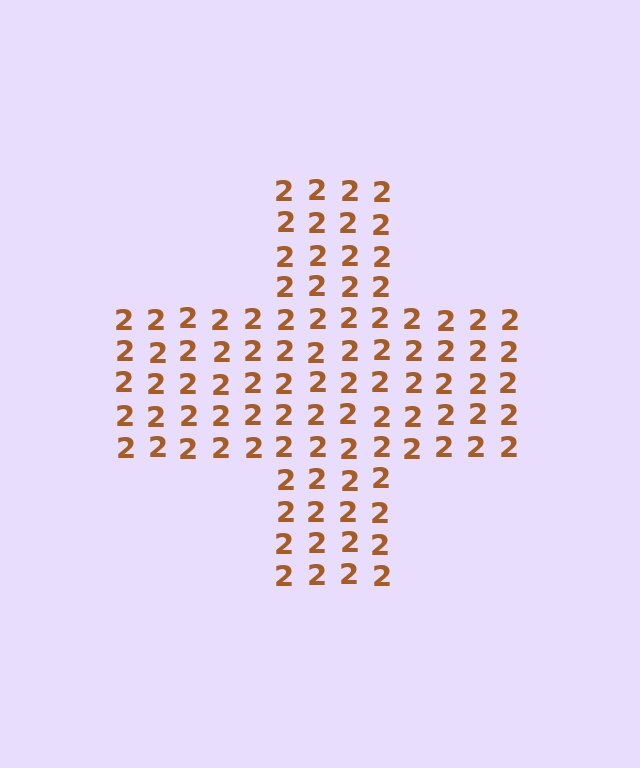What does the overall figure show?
The overall figure shows a cross.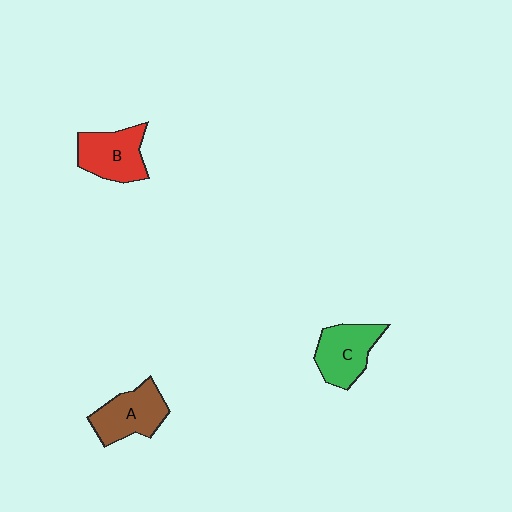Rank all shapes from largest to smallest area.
From largest to smallest: B (red), A (brown), C (green).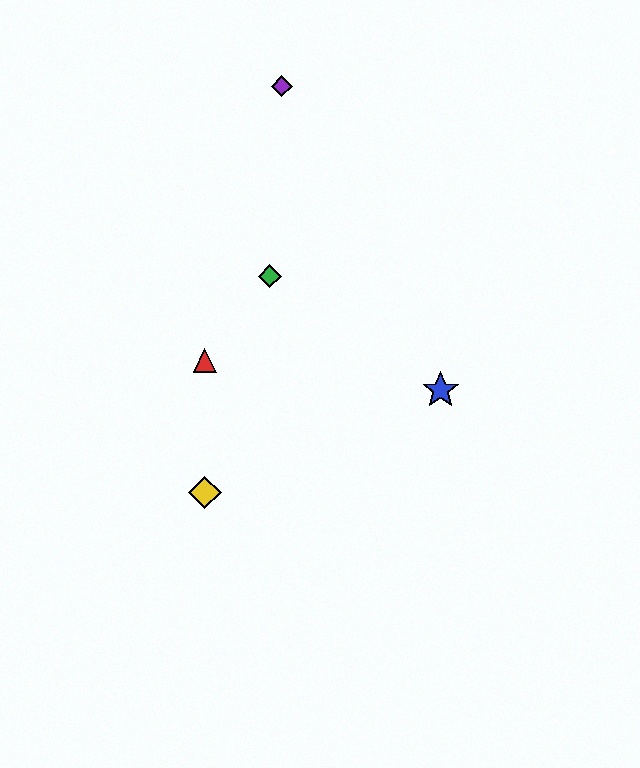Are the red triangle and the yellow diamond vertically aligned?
Yes, both are at x≈205.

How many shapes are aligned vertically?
2 shapes (the red triangle, the yellow diamond) are aligned vertically.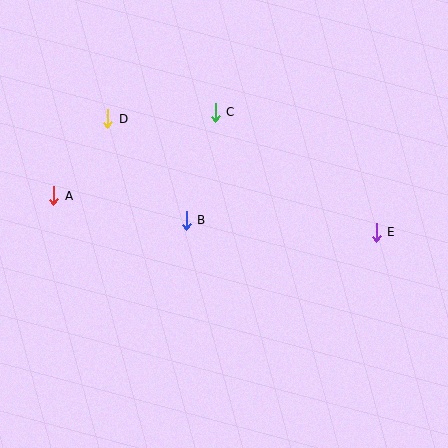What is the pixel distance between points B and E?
The distance between B and E is 191 pixels.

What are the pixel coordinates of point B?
Point B is at (186, 220).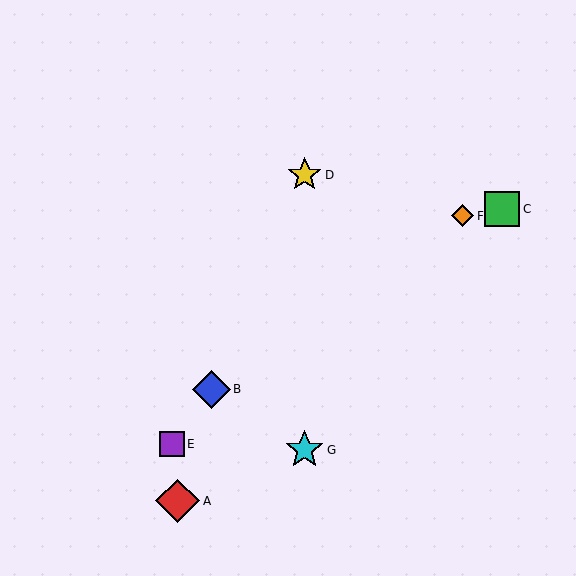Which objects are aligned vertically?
Objects D, G are aligned vertically.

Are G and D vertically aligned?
Yes, both are at x≈305.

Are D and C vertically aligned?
No, D is at x≈305 and C is at x≈502.